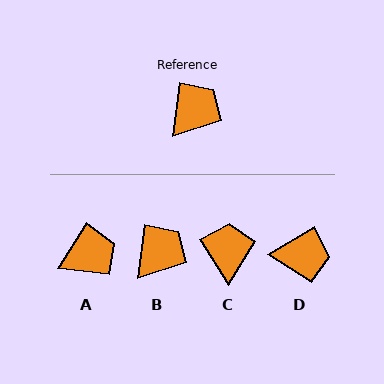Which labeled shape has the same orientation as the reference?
B.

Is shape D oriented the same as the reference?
No, it is off by about 51 degrees.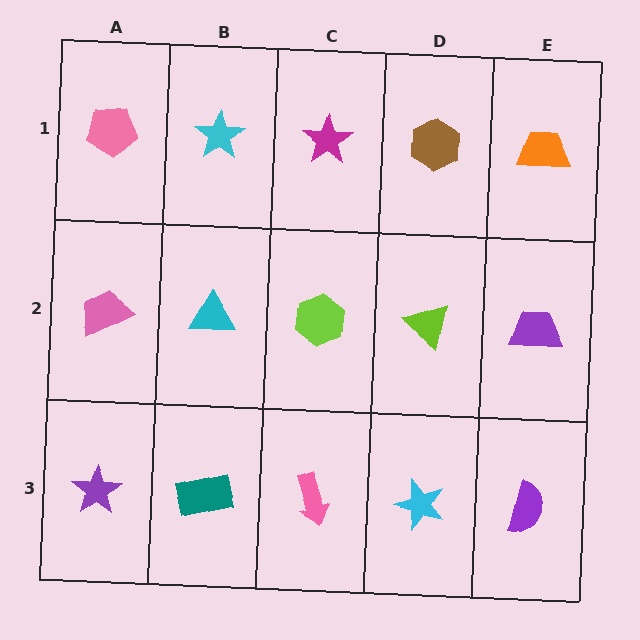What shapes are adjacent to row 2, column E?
An orange trapezoid (row 1, column E), a purple semicircle (row 3, column E), a lime triangle (row 2, column D).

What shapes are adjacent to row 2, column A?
A pink pentagon (row 1, column A), a purple star (row 3, column A), a cyan triangle (row 2, column B).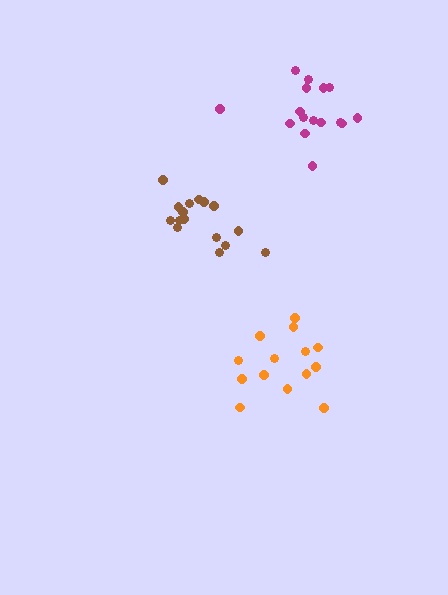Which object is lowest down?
The orange cluster is bottommost.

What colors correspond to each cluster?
The clusters are colored: brown, orange, magenta.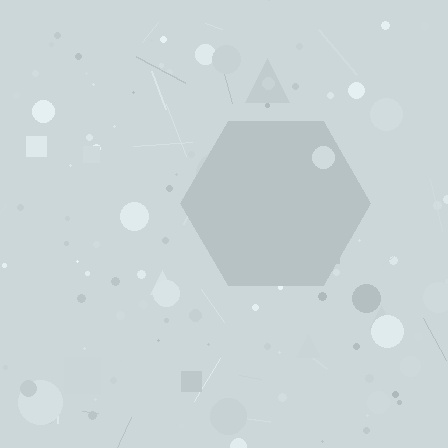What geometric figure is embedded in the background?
A hexagon is embedded in the background.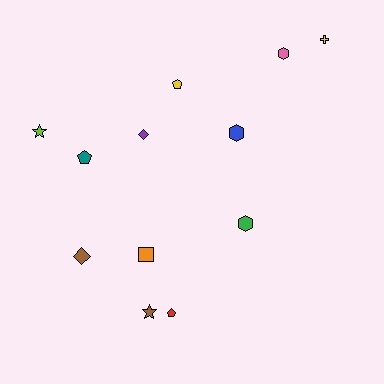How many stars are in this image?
There are 2 stars.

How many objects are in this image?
There are 12 objects.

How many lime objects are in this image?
There is 1 lime object.